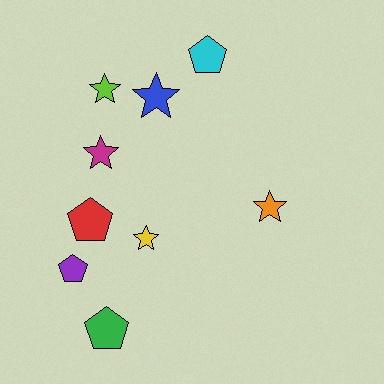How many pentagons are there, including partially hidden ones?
There are 4 pentagons.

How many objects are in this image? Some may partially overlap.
There are 9 objects.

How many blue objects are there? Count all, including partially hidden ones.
There is 1 blue object.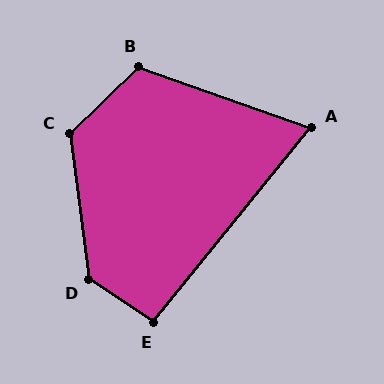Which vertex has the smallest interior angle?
A, at approximately 70 degrees.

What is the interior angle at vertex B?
Approximately 117 degrees (obtuse).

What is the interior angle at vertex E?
Approximately 96 degrees (obtuse).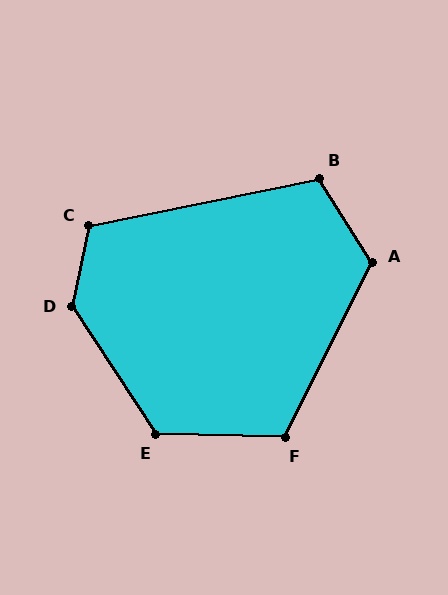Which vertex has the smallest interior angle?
B, at approximately 111 degrees.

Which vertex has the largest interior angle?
D, at approximately 134 degrees.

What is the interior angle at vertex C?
Approximately 114 degrees (obtuse).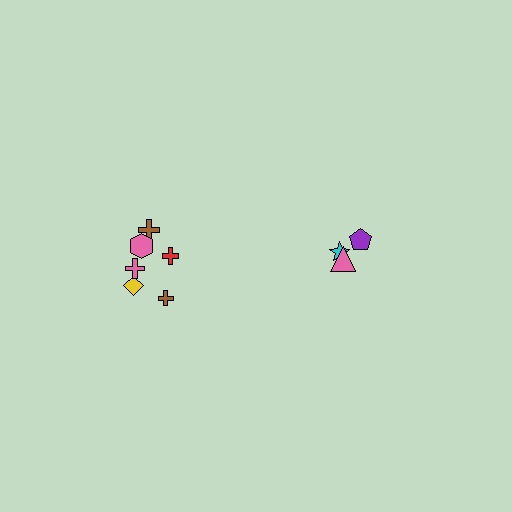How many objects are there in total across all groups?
There are 9 objects.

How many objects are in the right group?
There are 3 objects.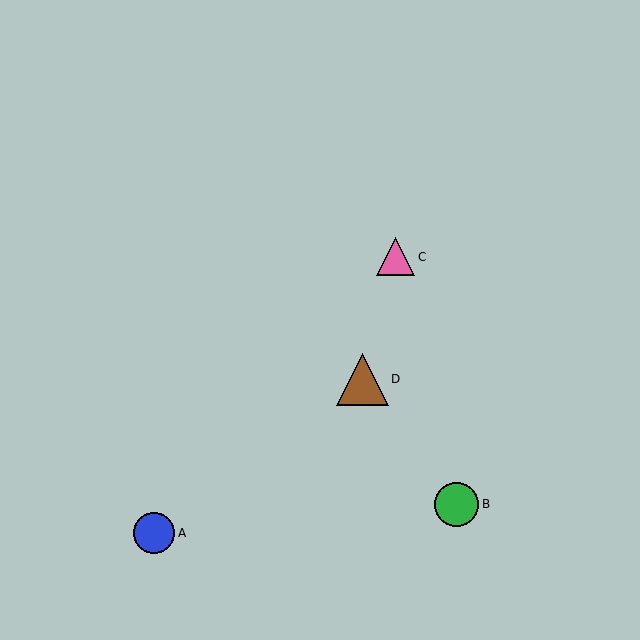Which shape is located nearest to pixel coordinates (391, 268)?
The pink triangle (labeled C) at (396, 257) is nearest to that location.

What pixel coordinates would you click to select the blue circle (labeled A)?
Click at (154, 533) to select the blue circle A.